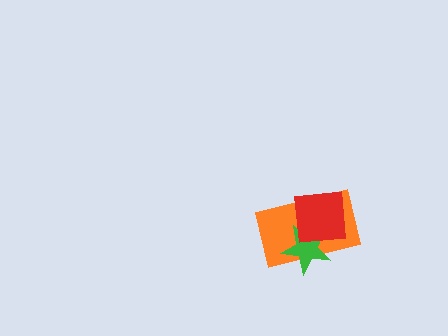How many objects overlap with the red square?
2 objects overlap with the red square.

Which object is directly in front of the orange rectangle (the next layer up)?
The green star is directly in front of the orange rectangle.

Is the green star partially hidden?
Yes, it is partially covered by another shape.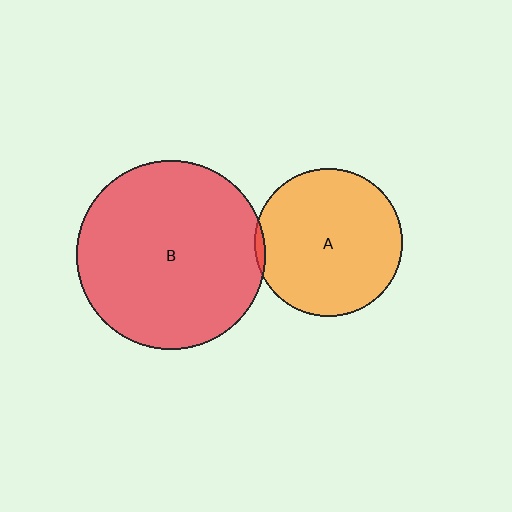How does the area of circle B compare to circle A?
Approximately 1.6 times.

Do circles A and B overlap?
Yes.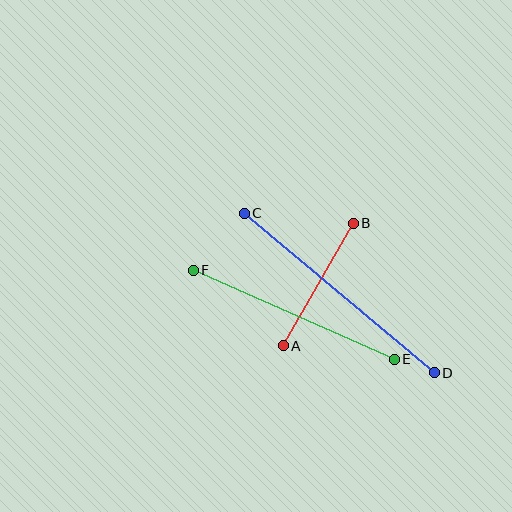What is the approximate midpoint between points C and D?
The midpoint is at approximately (339, 293) pixels.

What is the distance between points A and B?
The distance is approximately 141 pixels.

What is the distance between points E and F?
The distance is approximately 220 pixels.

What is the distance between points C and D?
The distance is approximately 248 pixels.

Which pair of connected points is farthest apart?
Points C and D are farthest apart.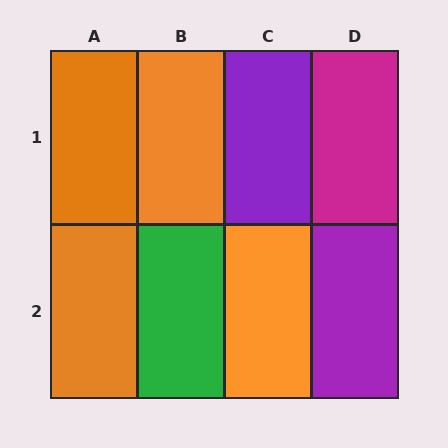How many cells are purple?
2 cells are purple.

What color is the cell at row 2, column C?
Orange.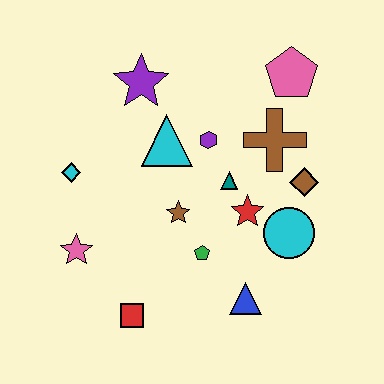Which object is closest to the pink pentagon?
The brown cross is closest to the pink pentagon.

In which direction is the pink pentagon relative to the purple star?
The pink pentagon is to the right of the purple star.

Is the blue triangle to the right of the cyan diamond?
Yes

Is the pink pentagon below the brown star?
No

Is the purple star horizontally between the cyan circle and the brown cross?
No